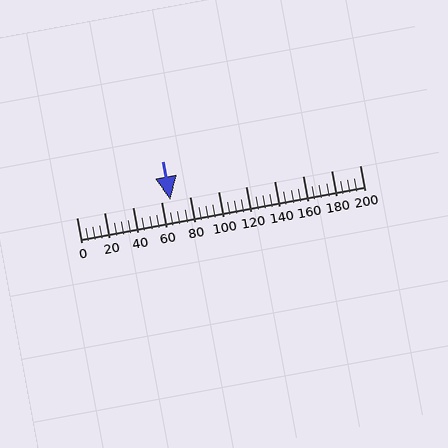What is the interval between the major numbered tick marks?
The major tick marks are spaced 20 units apart.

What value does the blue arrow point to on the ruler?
The blue arrow points to approximately 66.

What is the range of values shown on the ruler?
The ruler shows values from 0 to 200.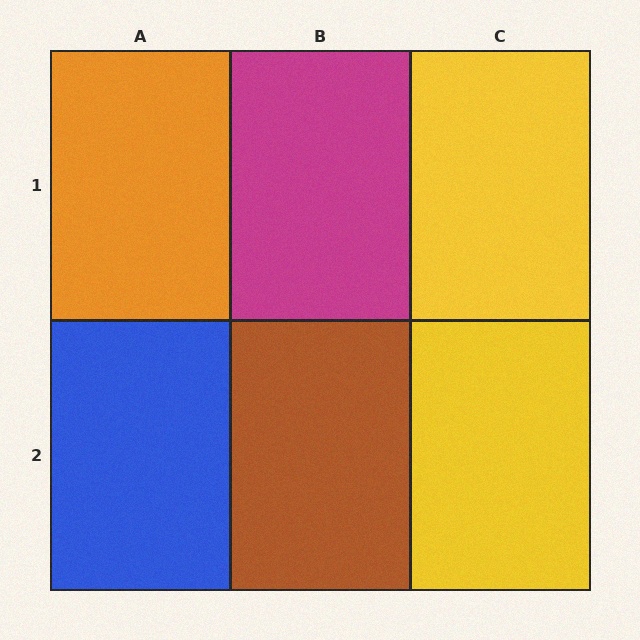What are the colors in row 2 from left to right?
Blue, brown, yellow.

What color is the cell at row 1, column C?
Yellow.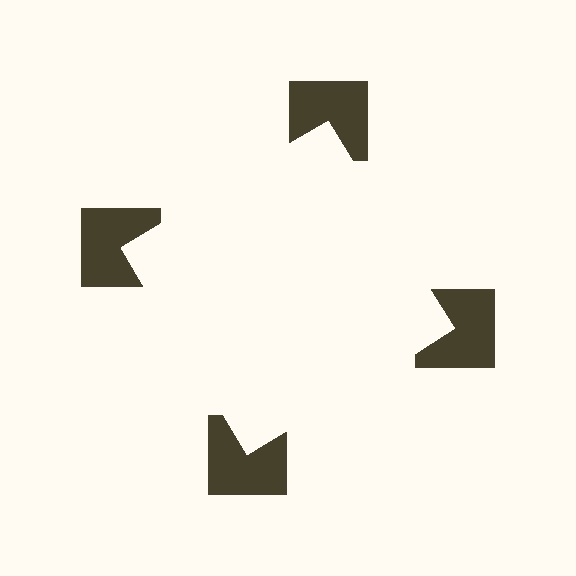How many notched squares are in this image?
There are 4 — one at each vertex of the illusory square.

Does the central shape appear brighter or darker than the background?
It typically appears slightly brighter than the background, even though no actual brightness change is drawn.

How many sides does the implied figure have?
4 sides.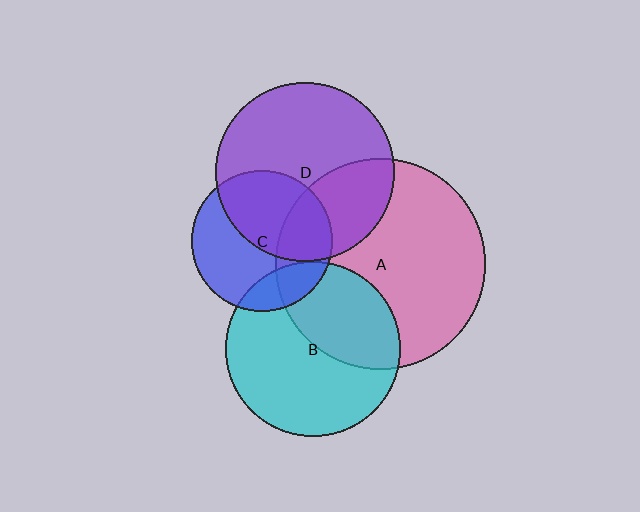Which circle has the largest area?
Circle A (pink).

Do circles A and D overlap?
Yes.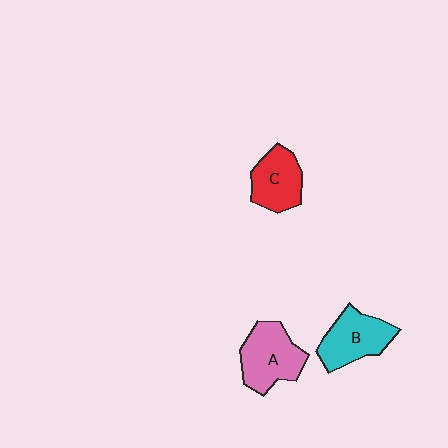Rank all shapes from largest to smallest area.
From largest to smallest: A (pink), B (cyan), C (red).